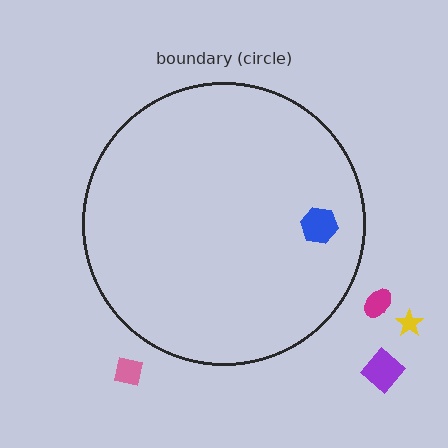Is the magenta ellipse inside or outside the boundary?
Outside.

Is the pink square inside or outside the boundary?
Outside.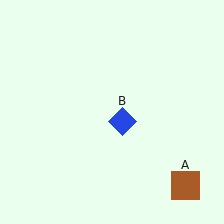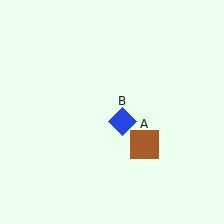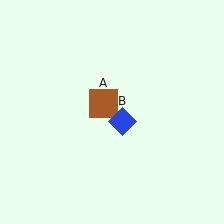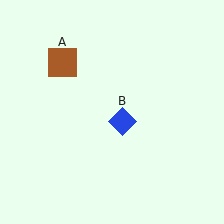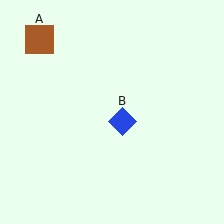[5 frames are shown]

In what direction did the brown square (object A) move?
The brown square (object A) moved up and to the left.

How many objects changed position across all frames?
1 object changed position: brown square (object A).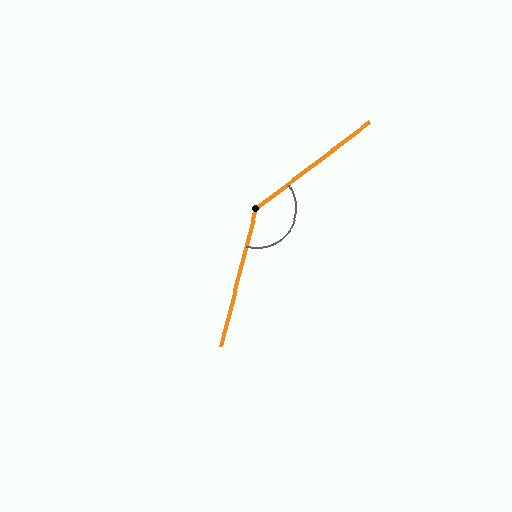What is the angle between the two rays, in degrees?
Approximately 142 degrees.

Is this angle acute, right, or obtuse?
It is obtuse.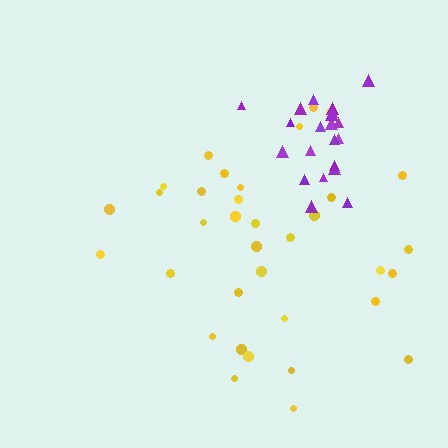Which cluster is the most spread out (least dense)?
Yellow.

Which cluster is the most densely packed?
Purple.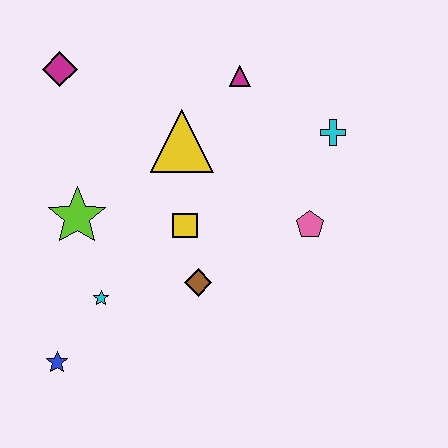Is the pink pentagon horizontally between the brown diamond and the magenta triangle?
No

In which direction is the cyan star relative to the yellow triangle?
The cyan star is below the yellow triangle.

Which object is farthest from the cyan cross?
The blue star is farthest from the cyan cross.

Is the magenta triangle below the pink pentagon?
No